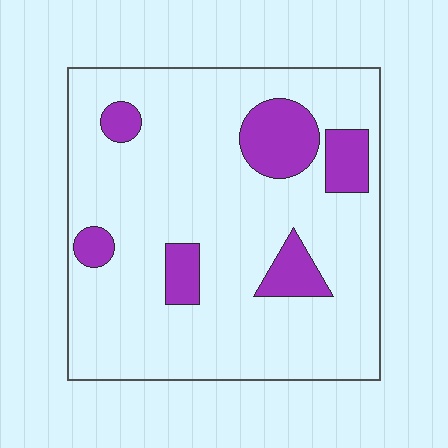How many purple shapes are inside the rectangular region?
6.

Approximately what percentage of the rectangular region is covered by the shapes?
Approximately 15%.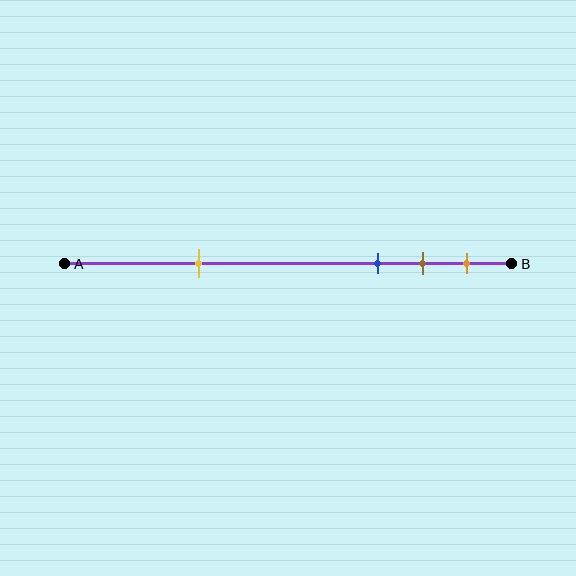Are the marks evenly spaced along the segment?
No, the marks are not evenly spaced.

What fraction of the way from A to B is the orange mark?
The orange mark is approximately 90% (0.9) of the way from A to B.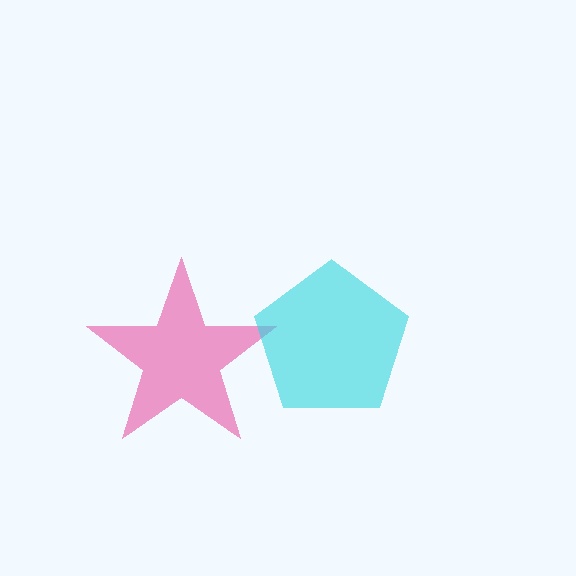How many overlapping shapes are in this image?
There are 2 overlapping shapes in the image.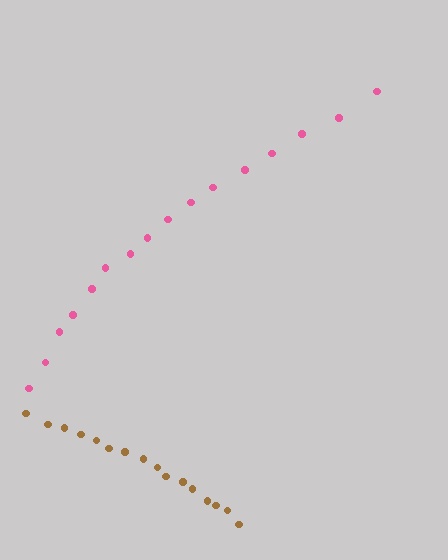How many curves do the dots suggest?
There are 2 distinct paths.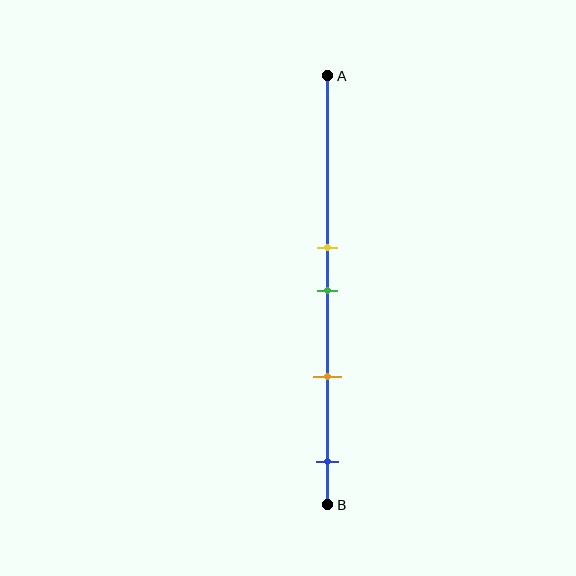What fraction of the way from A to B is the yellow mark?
The yellow mark is approximately 40% (0.4) of the way from A to B.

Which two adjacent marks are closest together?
The yellow and green marks are the closest adjacent pair.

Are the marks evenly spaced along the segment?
No, the marks are not evenly spaced.